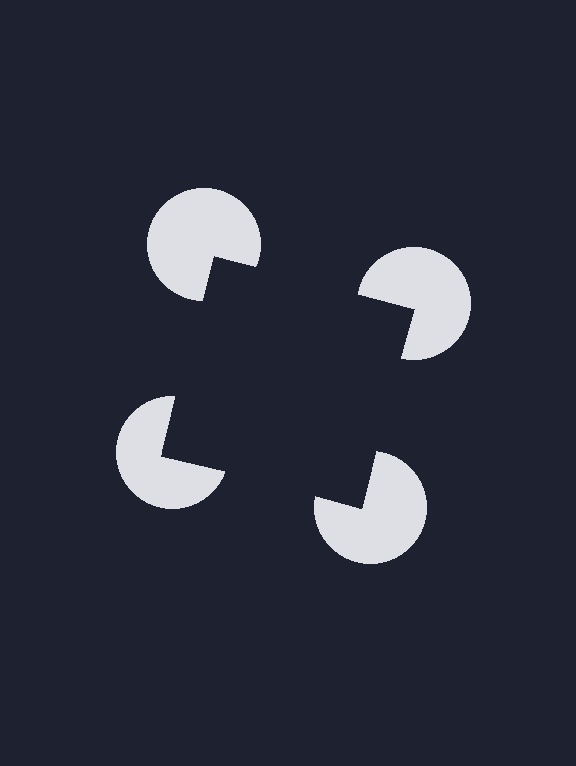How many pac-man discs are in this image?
There are 4 — one at each vertex of the illusory square.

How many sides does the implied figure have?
4 sides.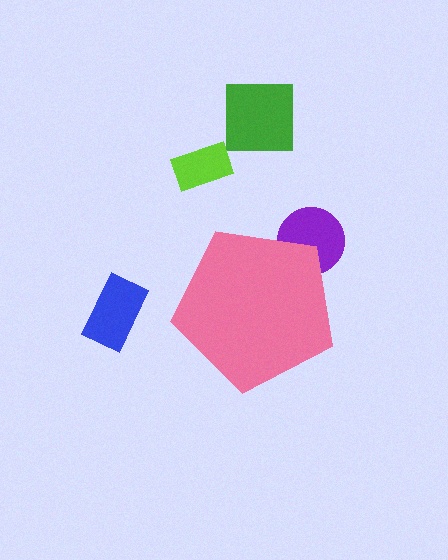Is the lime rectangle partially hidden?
No, the lime rectangle is fully visible.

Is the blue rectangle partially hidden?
No, the blue rectangle is fully visible.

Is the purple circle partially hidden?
Yes, the purple circle is partially hidden behind the pink pentagon.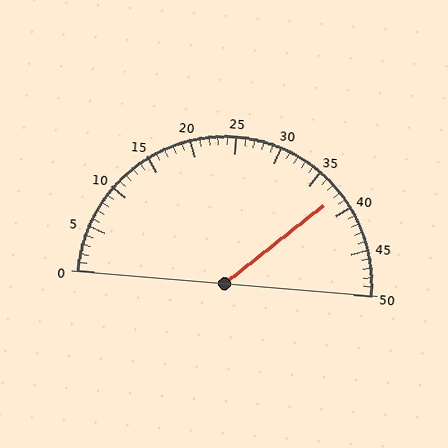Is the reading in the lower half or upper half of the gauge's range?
The reading is in the upper half of the range (0 to 50).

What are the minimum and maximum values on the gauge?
The gauge ranges from 0 to 50.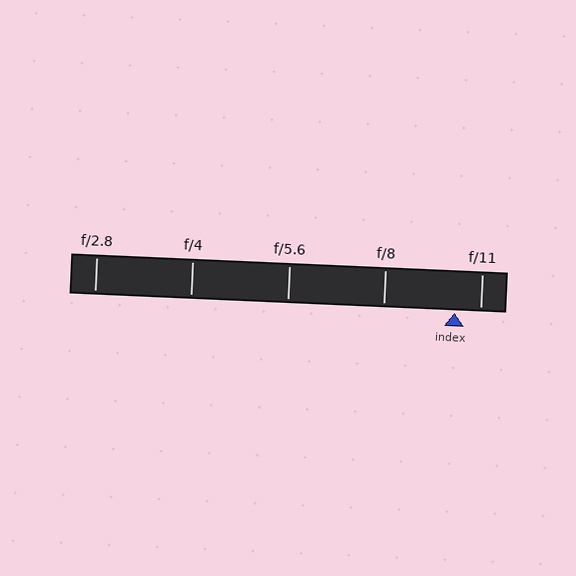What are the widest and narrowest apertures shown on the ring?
The widest aperture shown is f/2.8 and the narrowest is f/11.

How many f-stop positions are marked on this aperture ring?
There are 5 f-stop positions marked.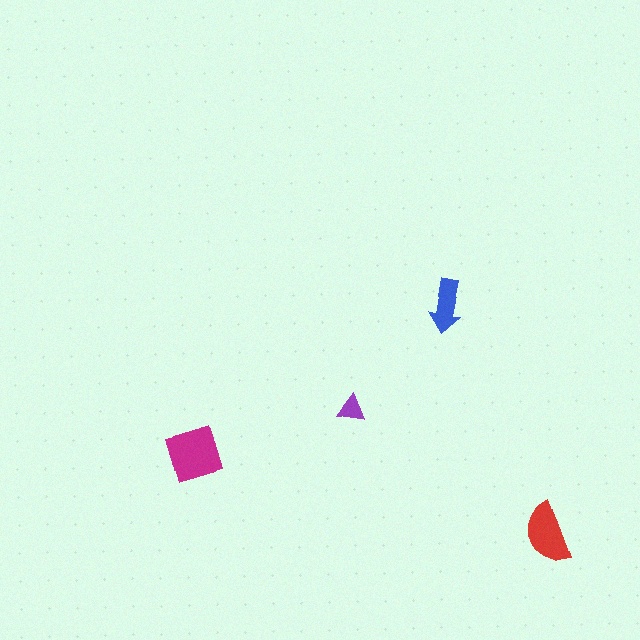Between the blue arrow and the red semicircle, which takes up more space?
The red semicircle.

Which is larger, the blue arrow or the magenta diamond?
The magenta diamond.